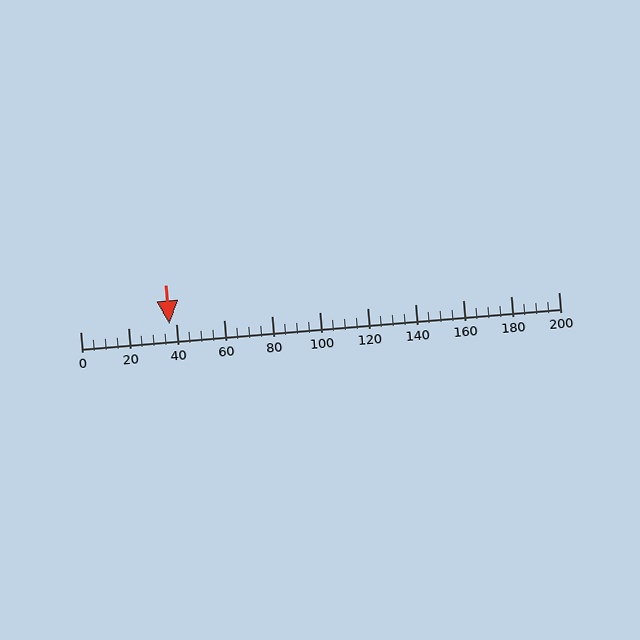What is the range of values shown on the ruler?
The ruler shows values from 0 to 200.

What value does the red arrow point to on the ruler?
The red arrow points to approximately 37.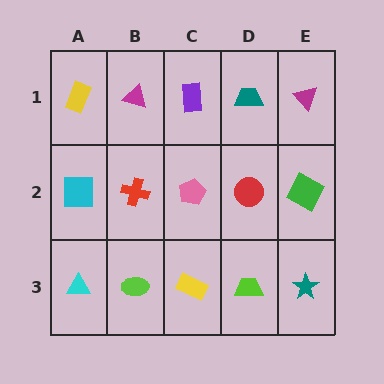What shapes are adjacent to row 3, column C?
A pink pentagon (row 2, column C), a lime ellipse (row 3, column B), a lime trapezoid (row 3, column D).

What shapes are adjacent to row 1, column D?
A red circle (row 2, column D), a purple rectangle (row 1, column C), a magenta triangle (row 1, column E).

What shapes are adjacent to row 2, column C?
A purple rectangle (row 1, column C), a yellow rectangle (row 3, column C), a red cross (row 2, column B), a red circle (row 2, column D).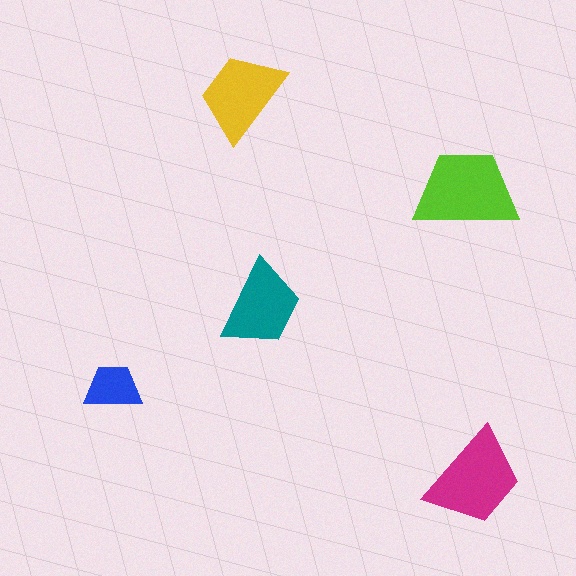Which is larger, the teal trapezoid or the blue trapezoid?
The teal one.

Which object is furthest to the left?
The blue trapezoid is leftmost.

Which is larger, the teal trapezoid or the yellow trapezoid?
The yellow one.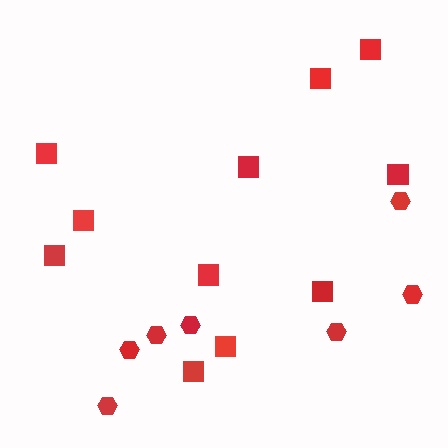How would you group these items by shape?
There are 2 groups: one group of squares (11) and one group of hexagons (7).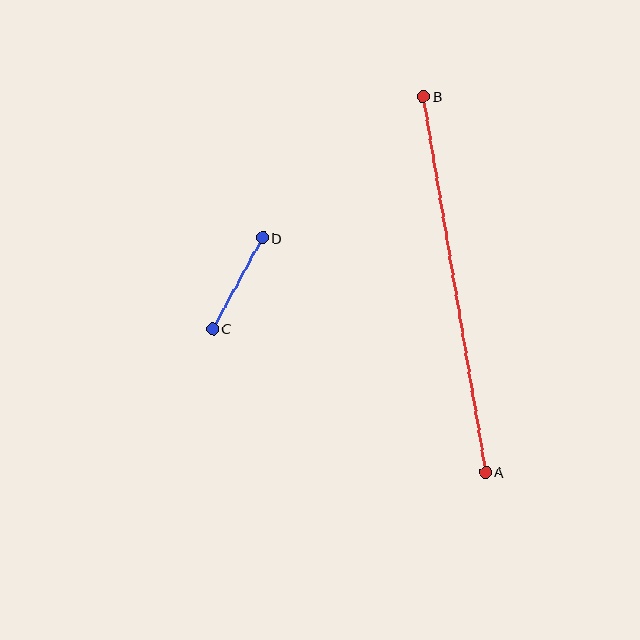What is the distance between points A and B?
The distance is approximately 380 pixels.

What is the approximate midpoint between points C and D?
The midpoint is at approximately (237, 283) pixels.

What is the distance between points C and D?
The distance is approximately 104 pixels.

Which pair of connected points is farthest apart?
Points A and B are farthest apart.